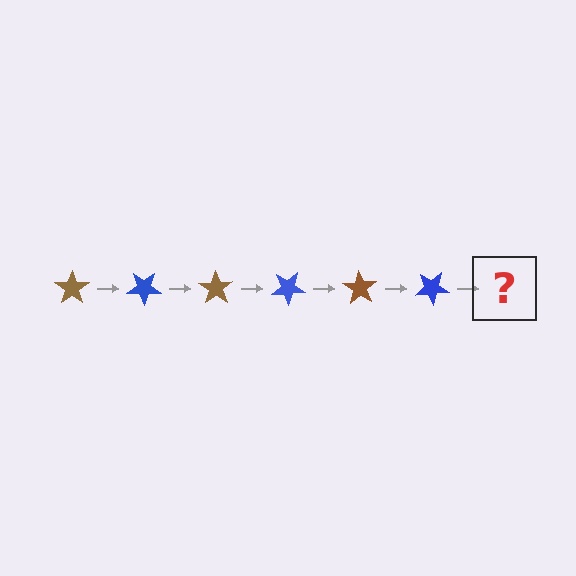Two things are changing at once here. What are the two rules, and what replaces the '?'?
The two rules are that it rotates 35 degrees each step and the color cycles through brown and blue. The '?' should be a brown star, rotated 210 degrees from the start.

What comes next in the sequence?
The next element should be a brown star, rotated 210 degrees from the start.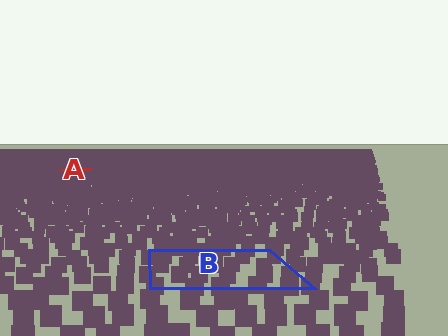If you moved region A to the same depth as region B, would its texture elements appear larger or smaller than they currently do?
They would appear larger. At a closer depth, the same texture elements are projected at a bigger on-screen size.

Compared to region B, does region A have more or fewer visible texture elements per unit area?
Region A has more texture elements per unit area — they are packed more densely because it is farther away.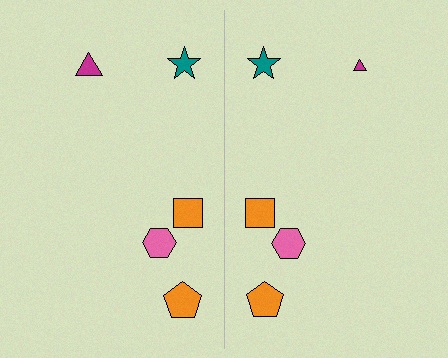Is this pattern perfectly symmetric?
No, the pattern is not perfectly symmetric. The magenta triangle on the right side has a different size than its mirror counterpart.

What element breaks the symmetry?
The magenta triangle on the right side has a different size than its mirror counterpart.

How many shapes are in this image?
There are 10 shapes in this image.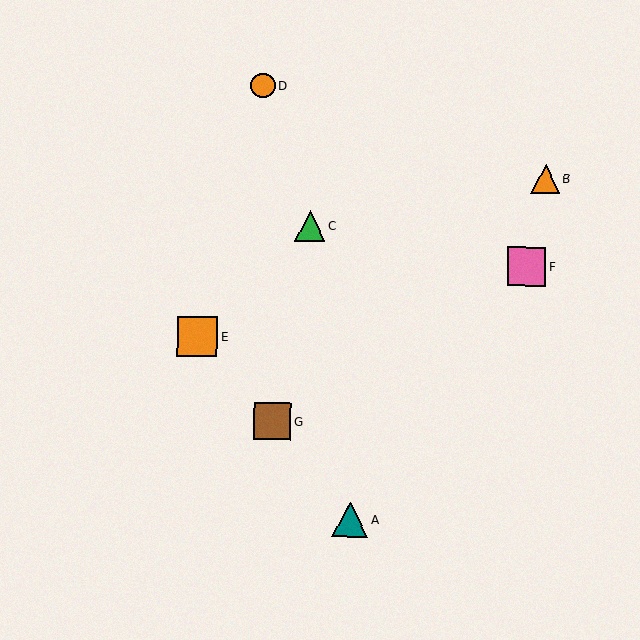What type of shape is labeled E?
Shape E is an orange square.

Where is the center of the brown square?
The center of the brown square is at (272, 421).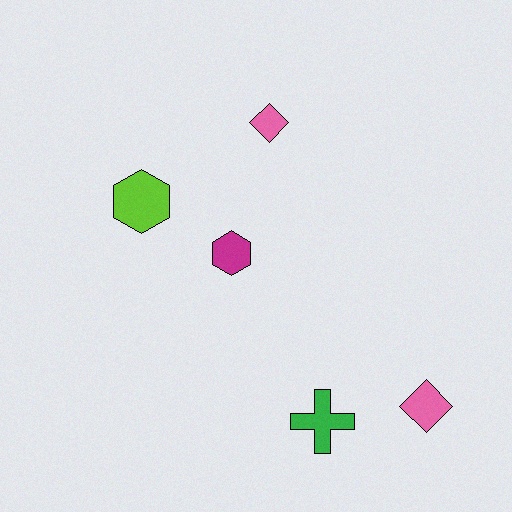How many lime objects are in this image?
There is 1 lime object.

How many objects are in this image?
There are 5 objects.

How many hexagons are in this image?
There are 2 hexagons.